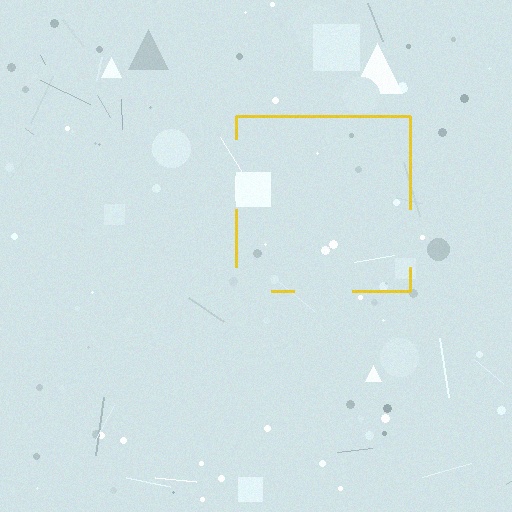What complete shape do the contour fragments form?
The contour fragments form a square.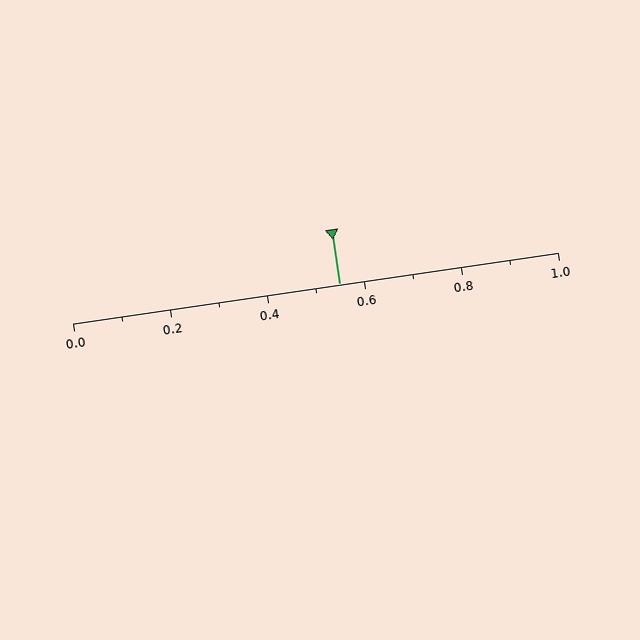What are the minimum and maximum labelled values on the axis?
The axis runs from 0.0 to 1.0.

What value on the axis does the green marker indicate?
The marker indicates approximately 0.55.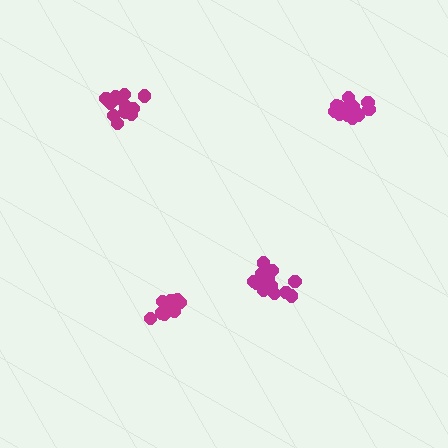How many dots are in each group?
Group 1: 14 dots, Group 2: 14 dots, Group 3: 16 dots, Group 4: 14 dots (58 total).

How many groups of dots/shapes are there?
There are 4 groups.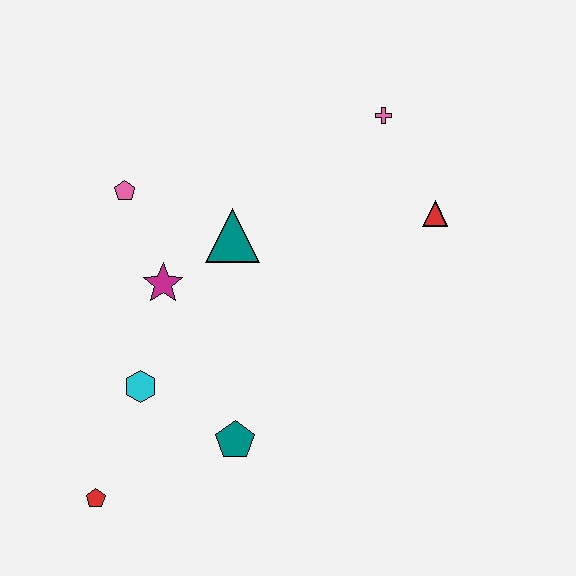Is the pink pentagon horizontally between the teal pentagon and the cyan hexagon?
No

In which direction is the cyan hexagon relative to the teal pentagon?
The cyan hexagon is to the left of the teal pentagon.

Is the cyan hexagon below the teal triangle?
Yes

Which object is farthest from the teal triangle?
The red pentagon is farthest from the teal triangle.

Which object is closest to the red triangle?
The pink cross is closest to the red triangle.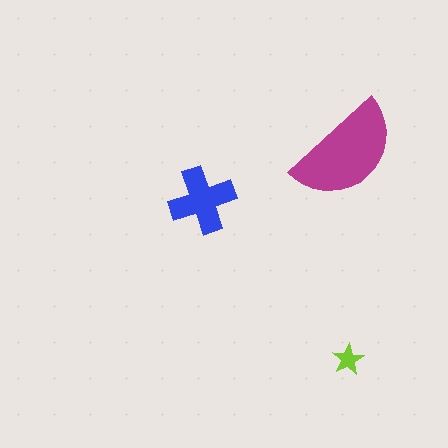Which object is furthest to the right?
The magenta semicircle is rightmost.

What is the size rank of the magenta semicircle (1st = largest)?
1st.